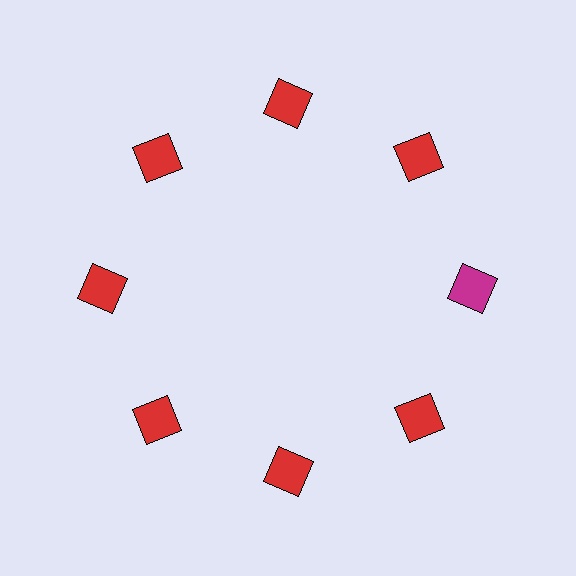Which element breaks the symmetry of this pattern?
The magenta square at roughly the 3 o'clock position breaks the symmetry. All other shapes are red squares.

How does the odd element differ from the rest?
It has a different color: magenta instead of red.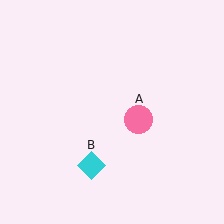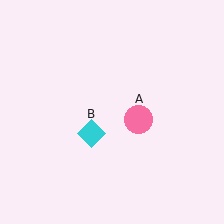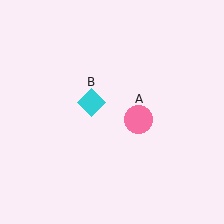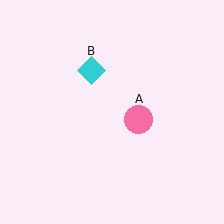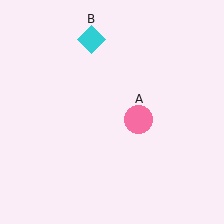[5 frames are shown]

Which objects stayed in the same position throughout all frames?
Pink circle (object A) remained stationary.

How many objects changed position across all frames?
1 object changed position: cyan diamond (object B).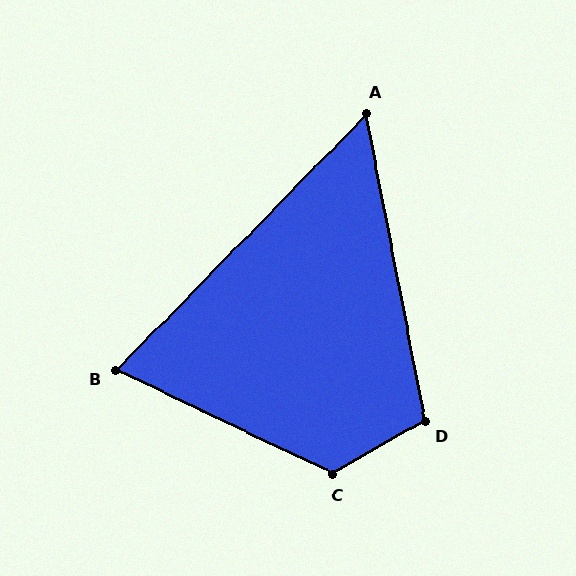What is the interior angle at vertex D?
Approximately 109 degrees (obtuse).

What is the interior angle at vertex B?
Approximately 71 degrees (acute).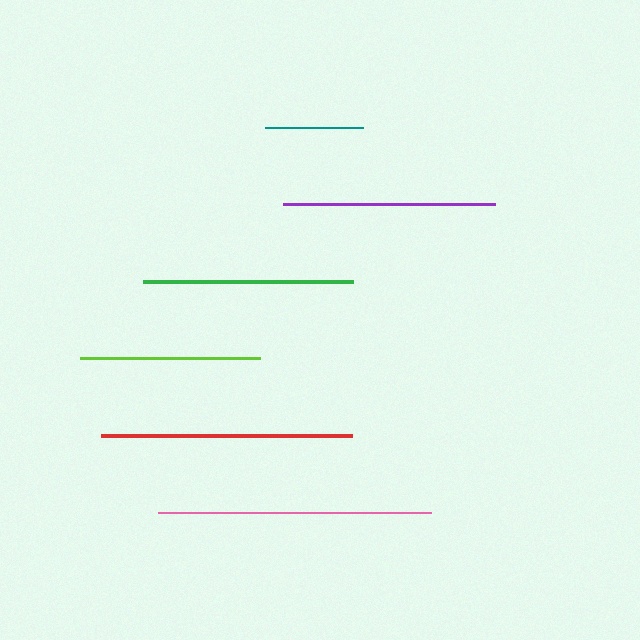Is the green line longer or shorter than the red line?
The red line is longer than the green line.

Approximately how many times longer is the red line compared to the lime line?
The red line is approximately 1.4 times the length of the lime line.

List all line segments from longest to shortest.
From longest to shortest: pink, red, purple, green, lime, teal.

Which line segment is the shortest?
The teal line is the shortest at approximately 98 pixels.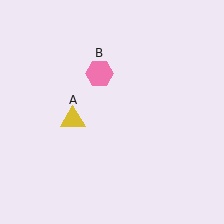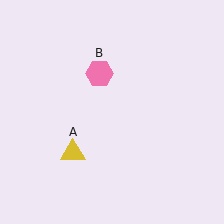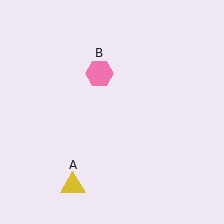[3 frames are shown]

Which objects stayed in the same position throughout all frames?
Pink hexagon (object B) remained stationary.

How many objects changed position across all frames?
1 object changed position: yellow triangle (object A).